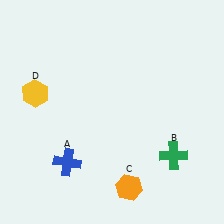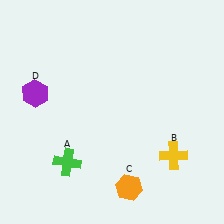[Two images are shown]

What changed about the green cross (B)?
In Image 1, B is green. In Image 2, it changed to yellow.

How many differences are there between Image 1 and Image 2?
There are 3 differences between the two images.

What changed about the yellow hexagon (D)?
In Image 1, D is yellow. In Image 2, it changed to purple.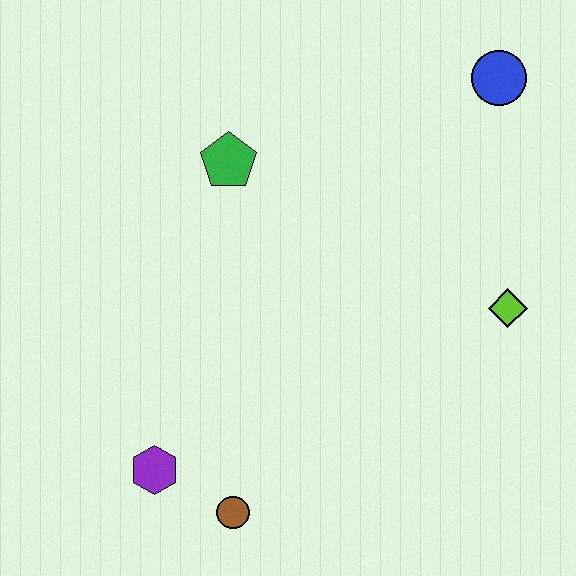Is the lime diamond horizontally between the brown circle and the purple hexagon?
No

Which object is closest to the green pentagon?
The blue circle is closest to the green pentagon.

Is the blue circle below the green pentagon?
No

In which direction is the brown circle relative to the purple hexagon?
The brown circle is to the right of the purple hexagon.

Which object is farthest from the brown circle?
The blue circle is farthest from the brown circle.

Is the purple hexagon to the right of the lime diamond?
No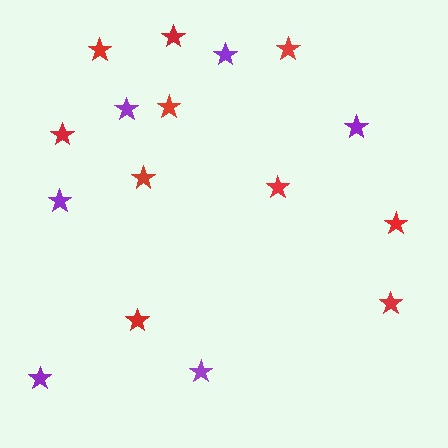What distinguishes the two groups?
There are 2 groups: one group of red stars (10) and one group of purple stars (6).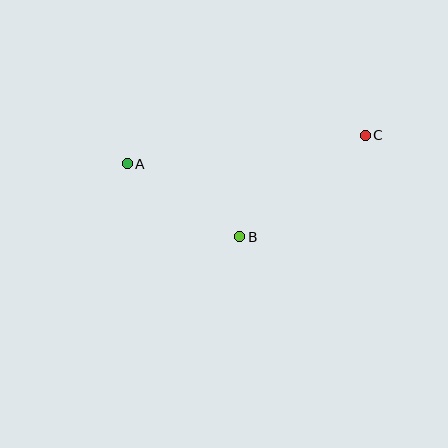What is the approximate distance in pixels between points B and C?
The distance between B and C is approximately 161 pixels.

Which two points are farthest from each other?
Points A and C are farthest from each other.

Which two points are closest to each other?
Points A and B are closest to each other.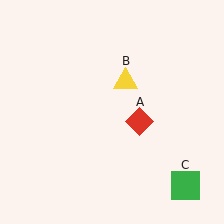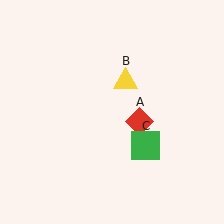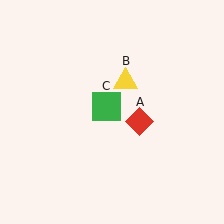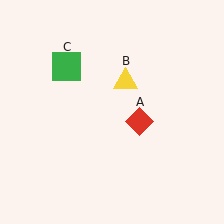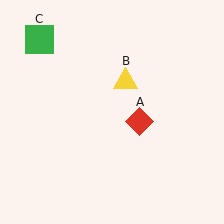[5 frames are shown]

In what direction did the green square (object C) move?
The green square (object C) moved up and to the left.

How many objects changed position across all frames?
1 object changed position: green square (object C).